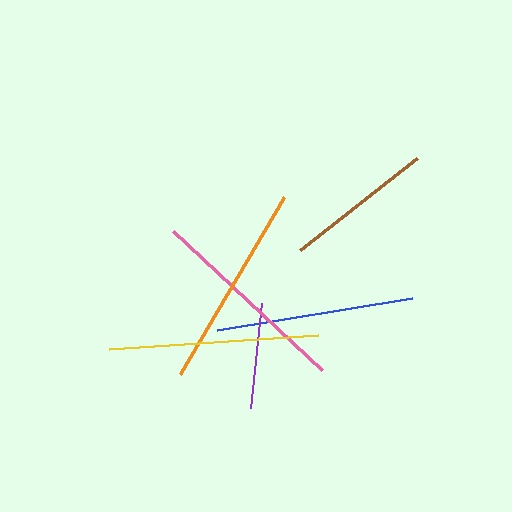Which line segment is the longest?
The yellow line is the longest at approximately 209 pixels.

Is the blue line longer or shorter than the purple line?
The blue line is longer than the purple line.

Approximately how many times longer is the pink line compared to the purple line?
The pink line is approximately 1.9 times the length of the purple line.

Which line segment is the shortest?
The purple line is the shortest at approximately 105 pixels.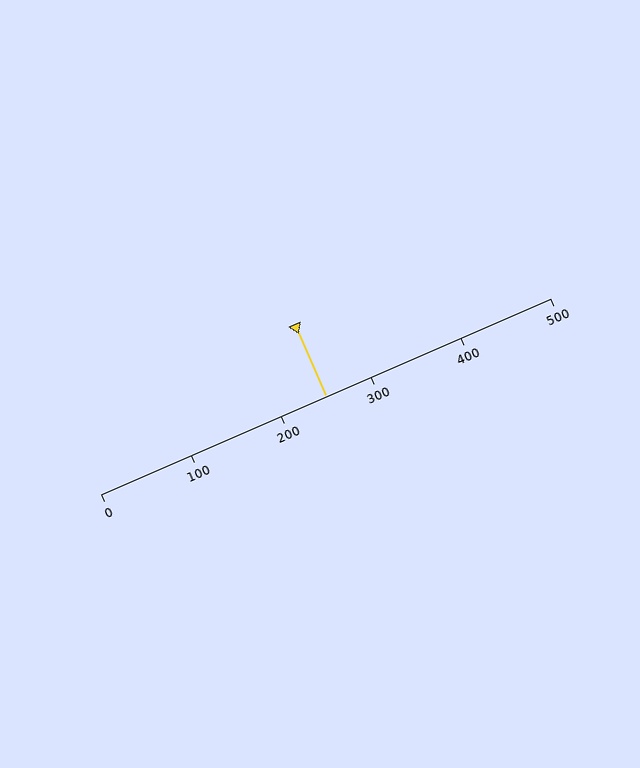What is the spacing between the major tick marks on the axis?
The major ticks are spaced 100 apart.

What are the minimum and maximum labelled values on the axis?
The axis runs from 0 to 500.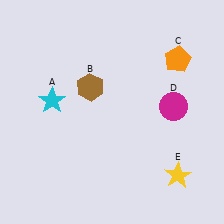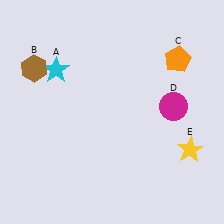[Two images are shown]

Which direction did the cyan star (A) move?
The cyan star (A) moved up.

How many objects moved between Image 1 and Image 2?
3 objects moved between the two images.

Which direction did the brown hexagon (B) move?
The brown hexagon (B) moved left.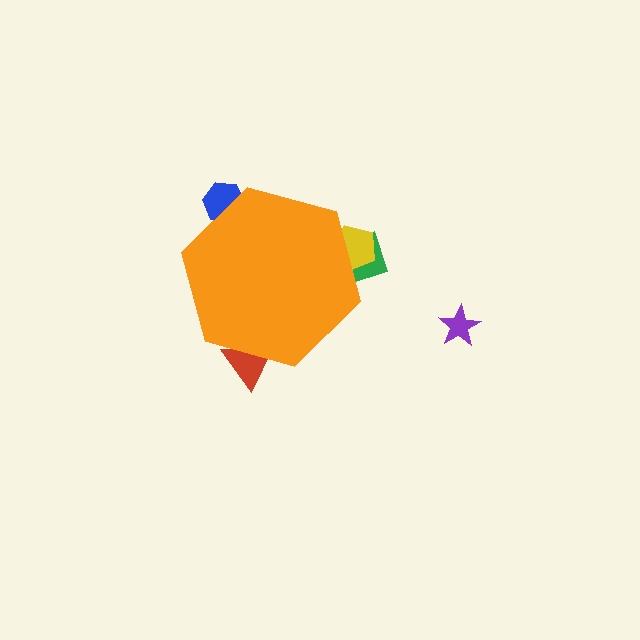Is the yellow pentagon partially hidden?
Yes, the yellow pentagon is partially hidden behind the orange hexagon.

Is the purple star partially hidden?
No, the purple star is fully visible.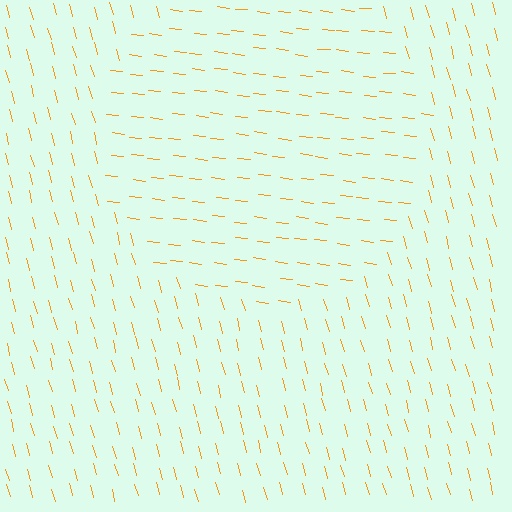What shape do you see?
I see a circle.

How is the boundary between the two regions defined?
The boundary is defined purely by a change in line orientation (approximately 69 degrees difference). All lines are the same color and thickness.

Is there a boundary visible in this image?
Yes, there is a texture boundary formed by a change in line orientation.